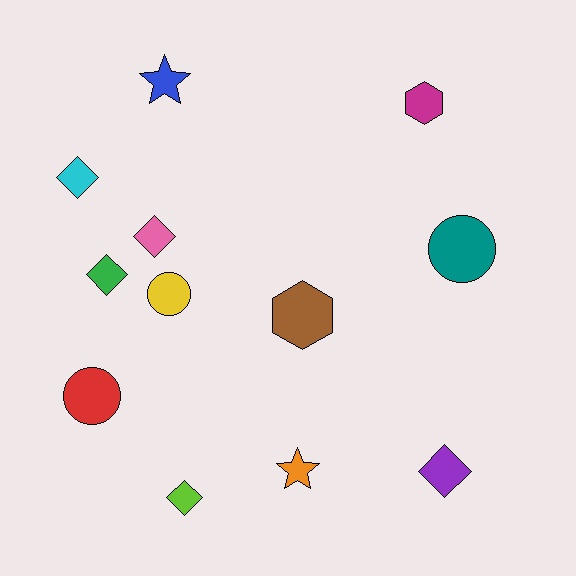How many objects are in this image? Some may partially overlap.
There are 12 objects.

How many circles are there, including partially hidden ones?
There are 3 circles.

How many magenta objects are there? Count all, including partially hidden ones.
There is 1 magenta object.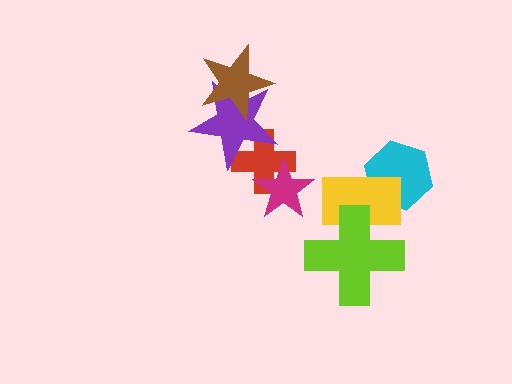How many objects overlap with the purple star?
2 objects overlap with the purple star.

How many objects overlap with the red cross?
2 objects overlap with the red cross.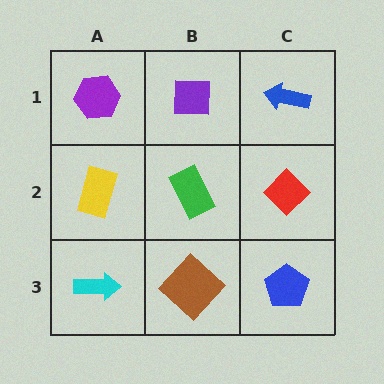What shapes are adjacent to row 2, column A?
A purple hexagon (row 1, column A), a cyan arrow (row 3, column A), a green rectangle (row 2, column B).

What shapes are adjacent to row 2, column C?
A blue arrow (row 1, column C), a blue pentagon (row 3, column C), a green rectangle (row 2, column B).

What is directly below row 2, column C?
A blue pentagon.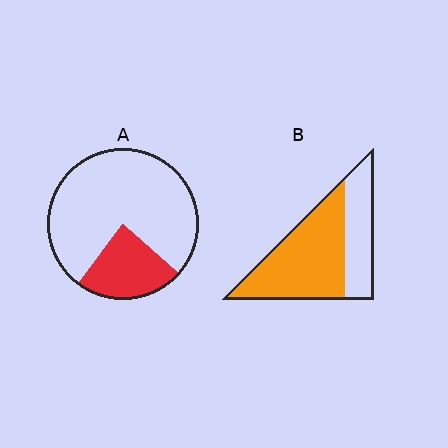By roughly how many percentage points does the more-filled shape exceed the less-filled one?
By roughly 40 percentage points (B over A).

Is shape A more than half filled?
No.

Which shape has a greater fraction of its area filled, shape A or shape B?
Shape B.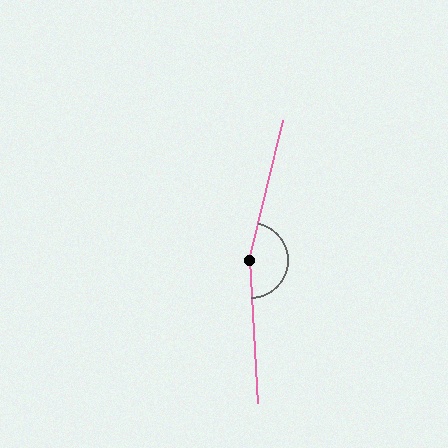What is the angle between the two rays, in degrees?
Approximately 163 degrees.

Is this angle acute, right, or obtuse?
It is obtuse.